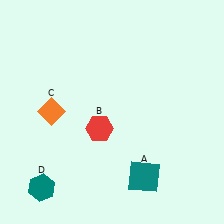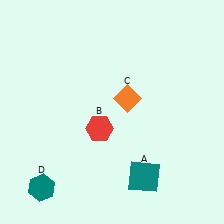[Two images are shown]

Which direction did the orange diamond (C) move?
The orange diamond (C) moved right.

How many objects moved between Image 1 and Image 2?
1 object moved between the two images.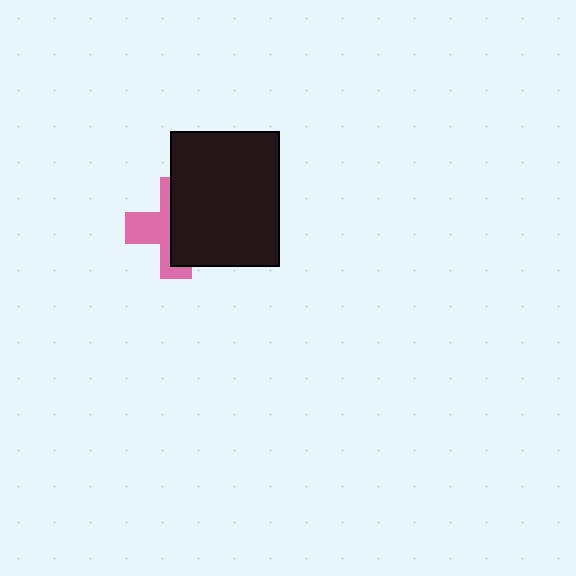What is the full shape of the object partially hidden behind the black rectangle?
The partially hidden object is a pink cross.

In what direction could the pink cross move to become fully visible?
The pink cross could move left. That would shift it out from behind the black rectangle entirely.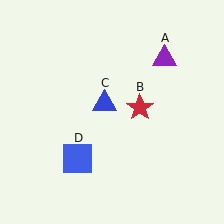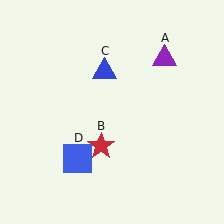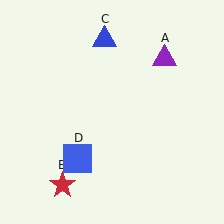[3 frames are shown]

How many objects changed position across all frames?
2 objects changed position: red star (object B), blue triangle (object C).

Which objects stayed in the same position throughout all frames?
Purple triangle (object A) and blue square (object D) remained stationary.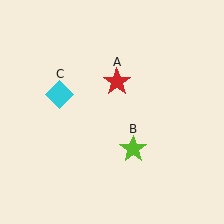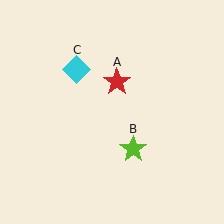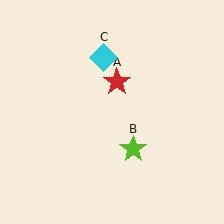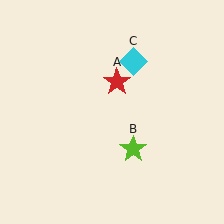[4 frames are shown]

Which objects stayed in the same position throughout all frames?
Red star (object A) and lime star (object B) remained stationary.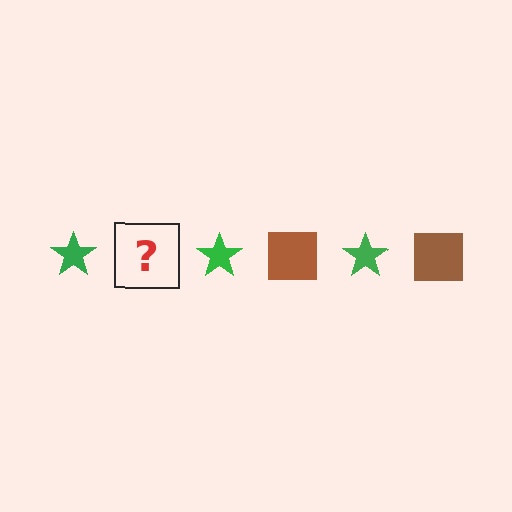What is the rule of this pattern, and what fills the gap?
The rule is that the pattern alternates between green star and brown square. The gap should be filled with a brown square.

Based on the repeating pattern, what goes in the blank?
The blank should be a brown square.